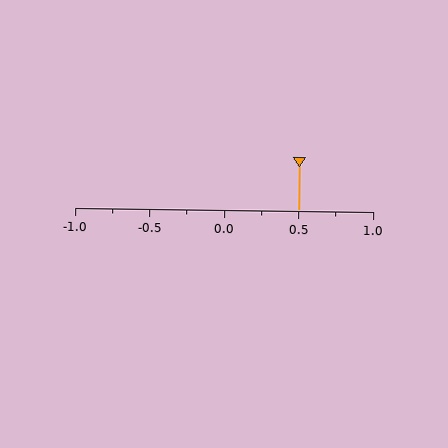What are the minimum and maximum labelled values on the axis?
The axis runs from -1.0 to 1.0.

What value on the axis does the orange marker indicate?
The marker indicates approximately 0.5.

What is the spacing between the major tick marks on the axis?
The major ticks are spaced 0.5 apart.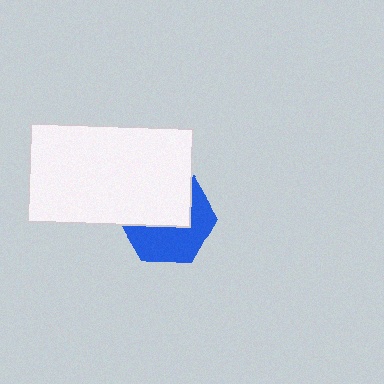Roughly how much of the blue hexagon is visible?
About half of it is visible (roughly 51%).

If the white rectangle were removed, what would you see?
You would see the complete blue hexagon.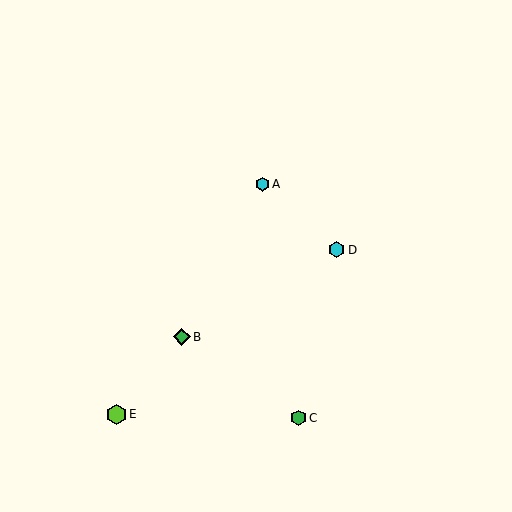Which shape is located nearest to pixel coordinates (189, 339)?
The green diamond (labeled B) at (182, 337) is nearest to that location.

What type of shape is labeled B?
Shape B is a green diamond.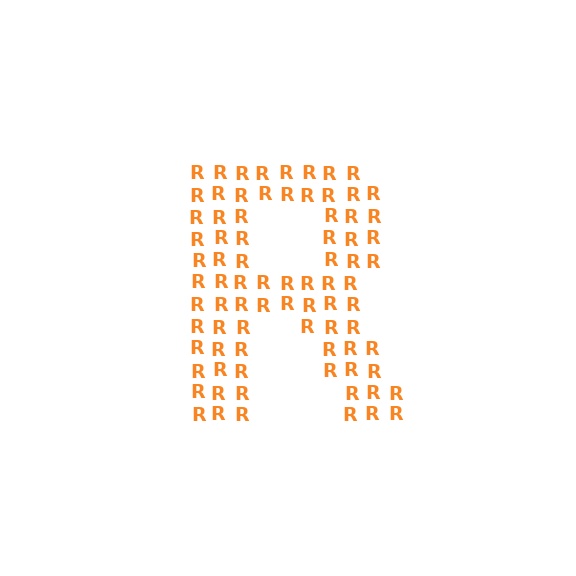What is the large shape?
The large shape is the letter R.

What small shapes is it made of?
It is made of small letter R's.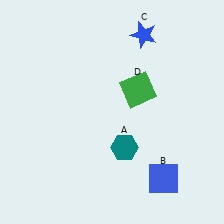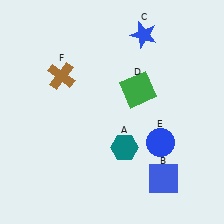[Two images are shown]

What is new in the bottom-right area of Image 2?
A blue circle (E) was added in the bottom-right area of Image 2.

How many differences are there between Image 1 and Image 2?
There are 2 differences between the two images.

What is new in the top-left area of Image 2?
A brown cross (F) was added in the top-left area of Image 2.